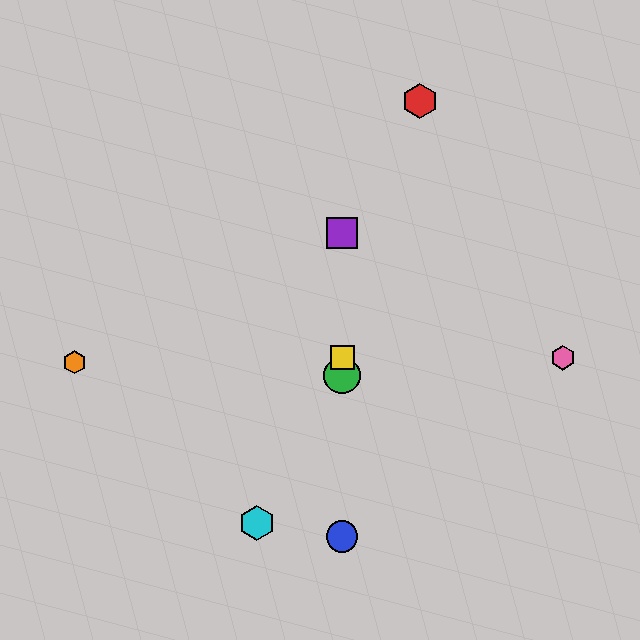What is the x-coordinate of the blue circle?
The blue circle is at x≈342.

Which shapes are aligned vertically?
The blue circle, the green circle, the yellow square, the purple square are aligned vertically.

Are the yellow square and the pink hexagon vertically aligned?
No, the yellow square is at x≈342 and the pink hexagon is at x≈563.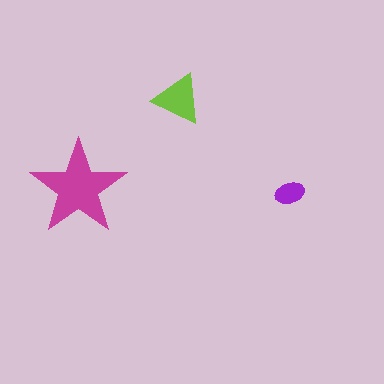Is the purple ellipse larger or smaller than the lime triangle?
Smaller.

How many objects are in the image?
There are 3 objects in the image.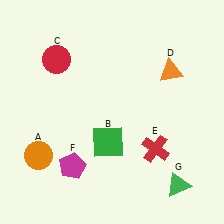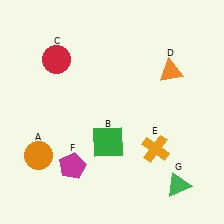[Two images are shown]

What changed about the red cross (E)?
In Image 1, E is red. In Image 2, it changed to orange.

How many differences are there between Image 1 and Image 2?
There is 1 difference between the two images.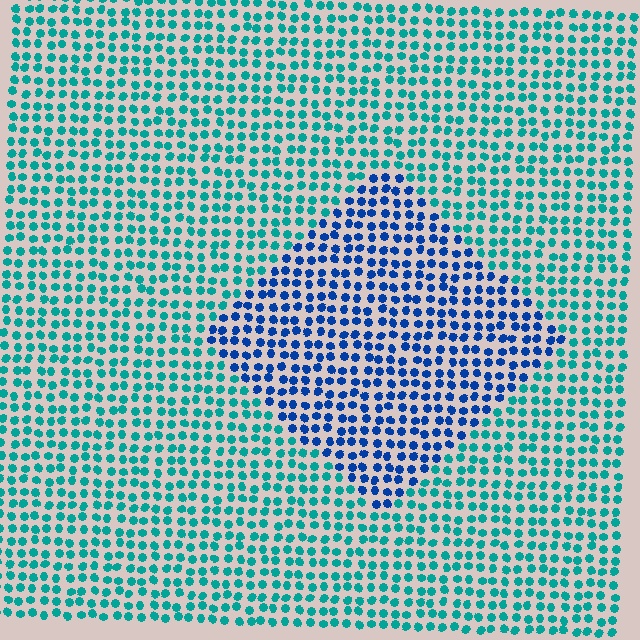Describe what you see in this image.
The image is filled with small teal elements in a uniform arrangement. A diamond-shaped region is visible where the elements are tinted to a slightly different hue, forming a subtle color boundary.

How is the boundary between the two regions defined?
The boundary is defined purely by a slight shift in hue (about 43 degrees). Spacing, size, and orientation are identical on both sides.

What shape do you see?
I see a diamond.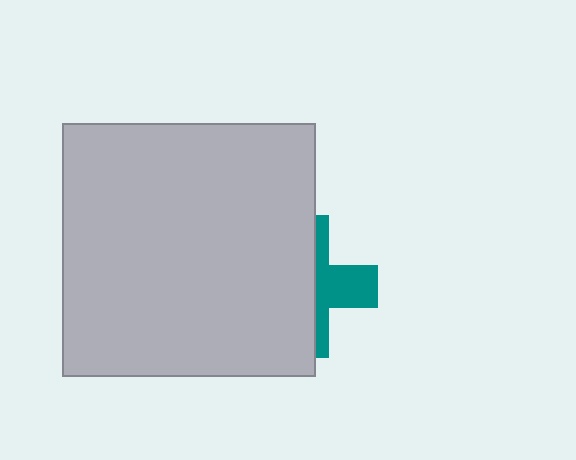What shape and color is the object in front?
The object in front is a light gray square.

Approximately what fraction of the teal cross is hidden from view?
Roughly 61% of the teal cross is hidden behind the light gray square.